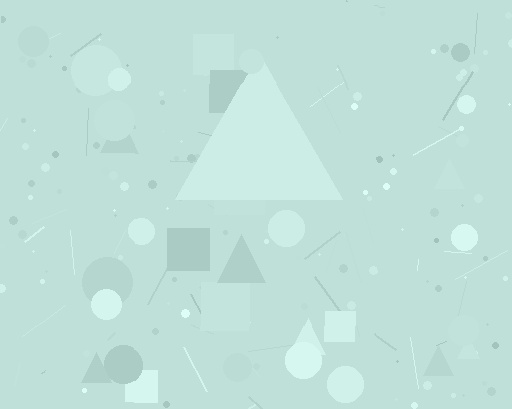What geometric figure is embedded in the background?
A triangle is embedded in the background.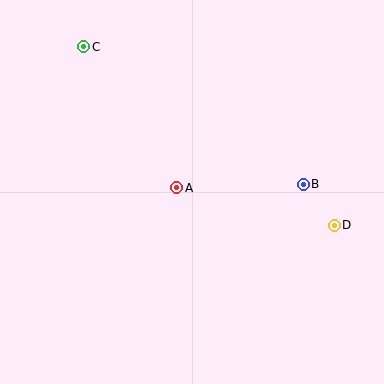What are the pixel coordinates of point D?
Point D is at (334, 225).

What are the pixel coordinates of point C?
Point C is at (84, 47).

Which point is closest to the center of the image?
Point A at (177, 188) is closest to the center.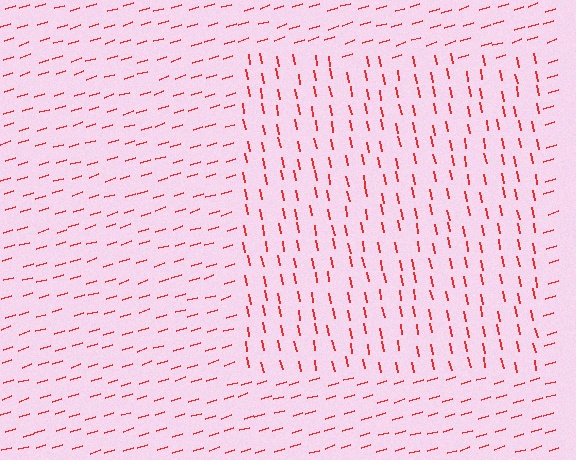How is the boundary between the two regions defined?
The boundary is defined purely by a change in line orientation (approximately 84 degrees difference). All lines are the same color and thickness.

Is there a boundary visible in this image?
Yes, there is a texture boundary formed by a change in line orientation.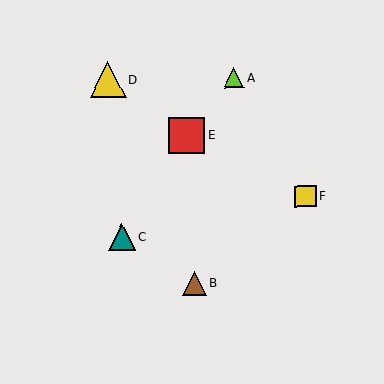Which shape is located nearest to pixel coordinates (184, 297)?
The brown triangle (labeled B) at (194, 283) is nearest to that location.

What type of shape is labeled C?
Shape C is a teal triangle.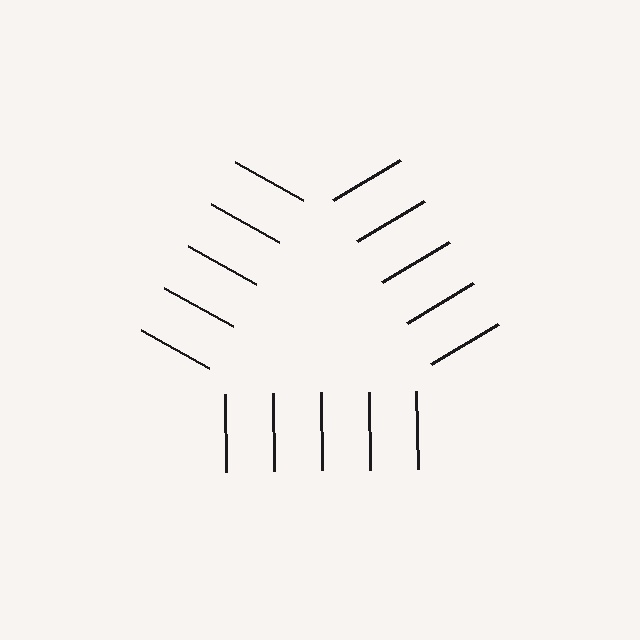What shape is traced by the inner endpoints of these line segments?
An illusory triangle — the line segments terminate on its edges but no continuous stroke is drawn.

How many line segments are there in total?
15 — 5 along each of the 3 edges.